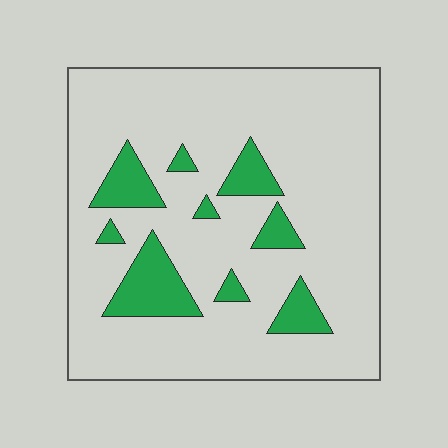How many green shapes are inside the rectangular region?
9.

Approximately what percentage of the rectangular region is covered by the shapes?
Approximately 15%.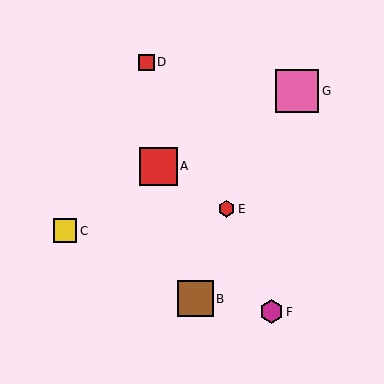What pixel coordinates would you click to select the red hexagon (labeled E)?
Click at (226, 209) to select the red hexagon E.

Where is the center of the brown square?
The center of the brown square is at (195, 299).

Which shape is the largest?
The pink square (labeled G) is the largest.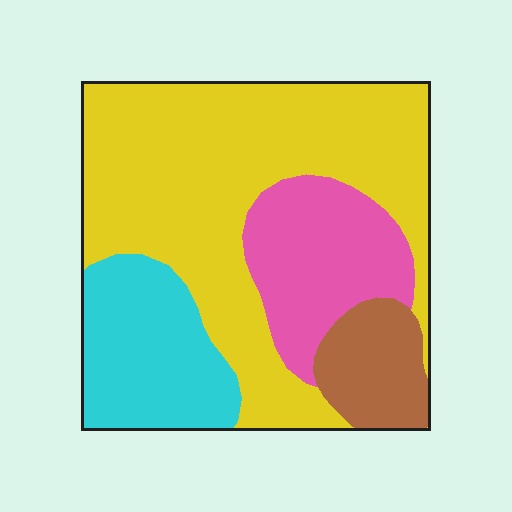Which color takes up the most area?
Yellow, at roughly 55%.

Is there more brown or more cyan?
Cyan.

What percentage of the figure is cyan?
Cyan takes up about one fifth (1/5) of the figure.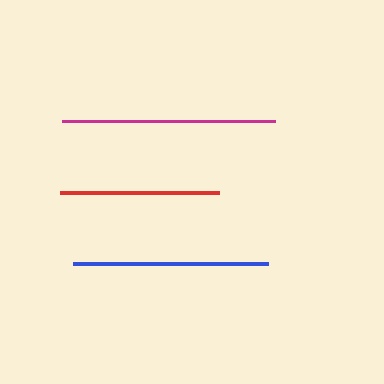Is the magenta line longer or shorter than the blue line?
The magenta line is longer than the blue line.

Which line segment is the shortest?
The red line is the shortest at approximately 159 pixels.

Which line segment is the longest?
The magenta line is the longest at approximately 213 pixels.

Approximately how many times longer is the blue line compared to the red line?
The blue line is approximately 1.2 times the length of the red line.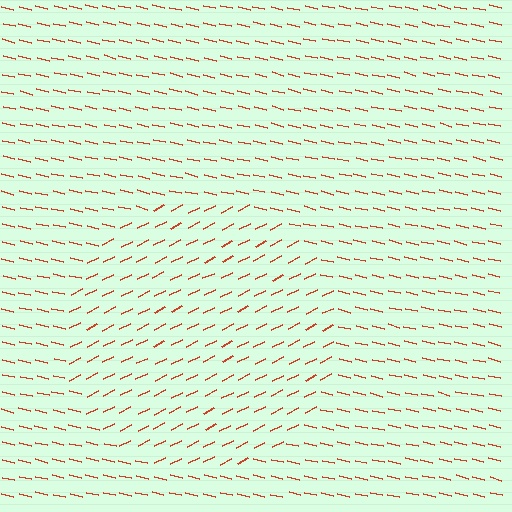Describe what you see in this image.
The image is filled with small red line segments. A circle region in the image has lines oriented differently from the surrounding lines, creating a visible texture boundary.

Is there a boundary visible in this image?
Yes, there is a texture boundary formed by a change in line orientation.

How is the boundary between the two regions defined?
The boundary is defined purely by a change in line orientation (approximately 39 degrees difference). All lines are the same color and thickness.